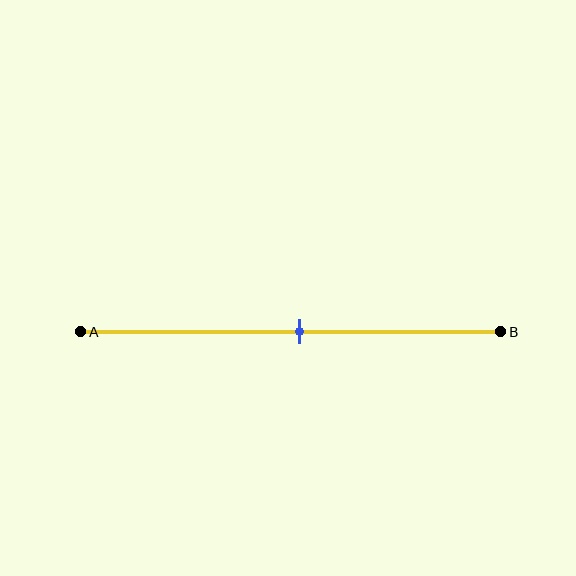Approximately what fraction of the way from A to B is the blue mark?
The blue mark is approximately 50% of the way from A to B.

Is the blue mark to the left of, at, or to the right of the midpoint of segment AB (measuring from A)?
The blue mark is approximately at the midpoint of segment AB.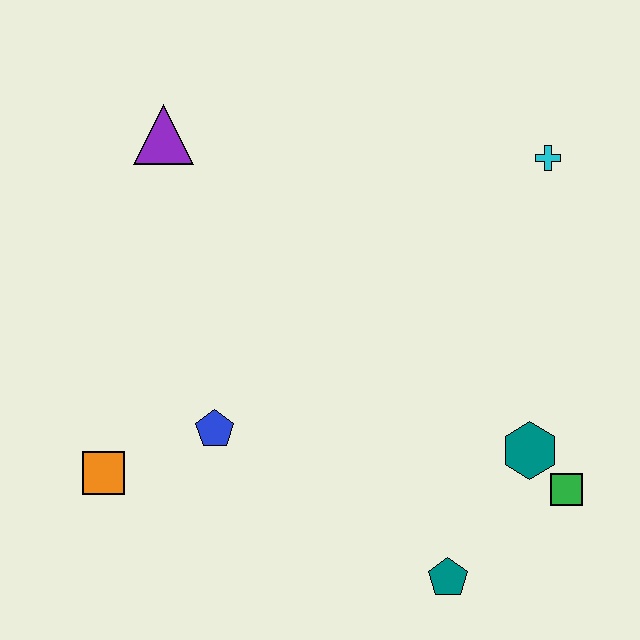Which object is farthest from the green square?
The purple triangle is farthest from the green square.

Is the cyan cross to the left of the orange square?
No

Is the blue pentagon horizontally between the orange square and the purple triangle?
No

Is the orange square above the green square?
Yes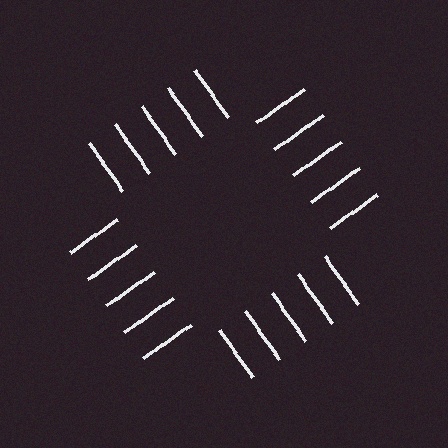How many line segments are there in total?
20 — 5 along each of the 4 edges.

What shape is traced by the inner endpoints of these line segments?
An illusory square — the line segments terminate on its edges but no continuous stroke is drawn.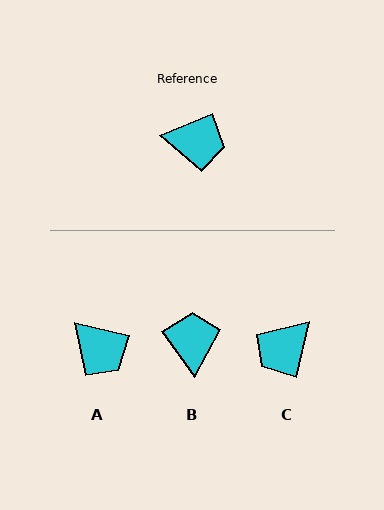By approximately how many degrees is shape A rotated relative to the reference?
Approximately 37 degrees clockwise.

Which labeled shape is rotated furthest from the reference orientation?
C, about 127 degrees away.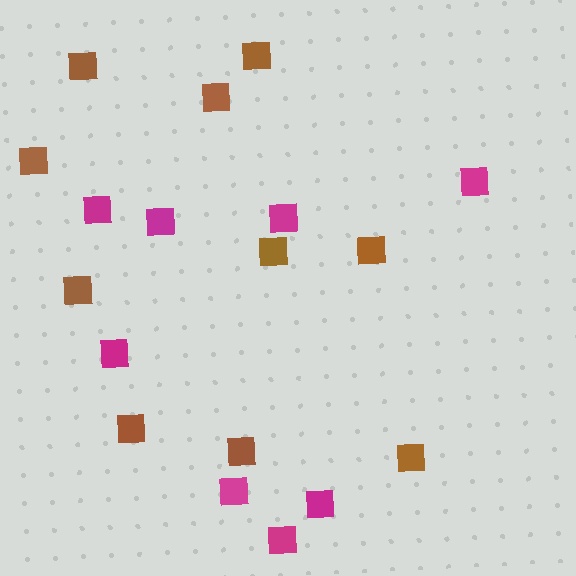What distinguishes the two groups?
There are 2 groups: one group of magenta squares (8) and one group of brown squares (10).